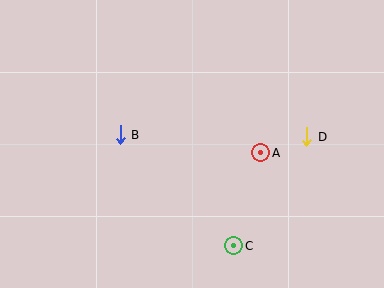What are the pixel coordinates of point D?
Point D is at (307, 137).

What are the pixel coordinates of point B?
Point B is at (120, 135).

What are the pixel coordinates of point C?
Point C is at (234, 246).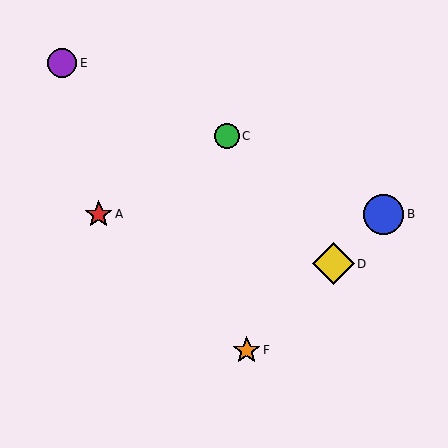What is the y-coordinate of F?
Object F is at y≈350.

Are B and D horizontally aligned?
No, B is at y≈214 and D is at y≈264.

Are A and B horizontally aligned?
Yes, both are at y≈214.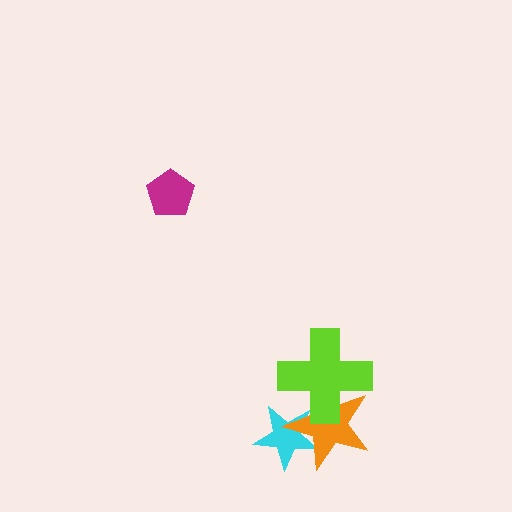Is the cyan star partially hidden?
Yes, it is partially covered by another shape.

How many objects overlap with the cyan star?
2 objects overlap with the cyan star.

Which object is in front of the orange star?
The lime cross is in front of the orange star.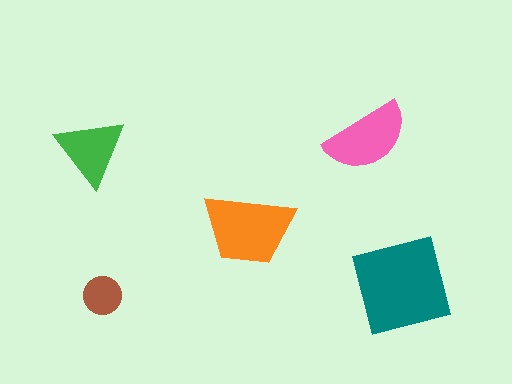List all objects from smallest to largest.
The brown circle, the green triangle, the pink semicircle, the orange trapezoid, the teal square.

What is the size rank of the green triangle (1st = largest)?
4th.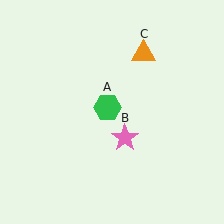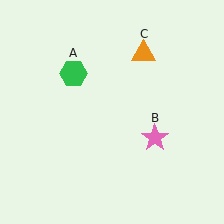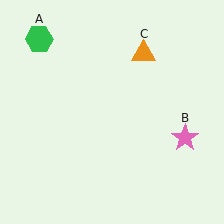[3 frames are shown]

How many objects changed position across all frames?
2 objects changed position: green hexagon (object A), pink star (object B).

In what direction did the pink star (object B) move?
The pink star (object B) moved right.